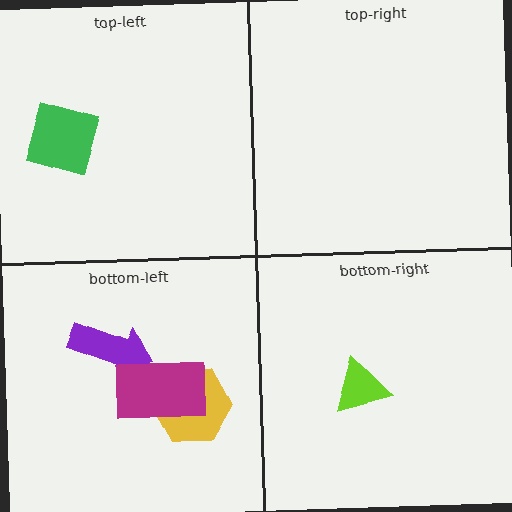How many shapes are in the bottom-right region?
1.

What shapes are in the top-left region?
The green square.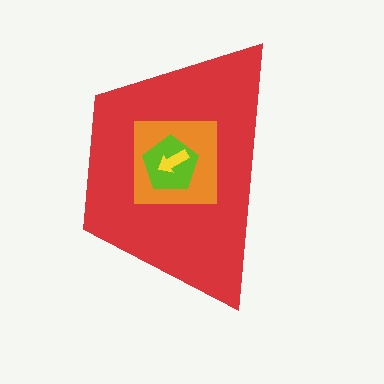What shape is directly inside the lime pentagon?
The yellow arrow.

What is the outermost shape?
The red trapezoid.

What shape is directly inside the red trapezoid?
The orange square.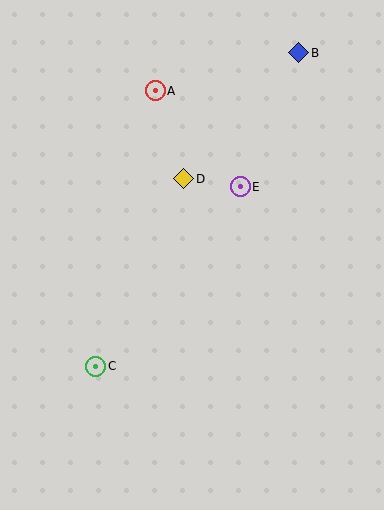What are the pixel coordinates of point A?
Point A is at (155, 91).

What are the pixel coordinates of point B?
Point B is at (299, 53).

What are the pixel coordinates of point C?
Point C is at (96, 366).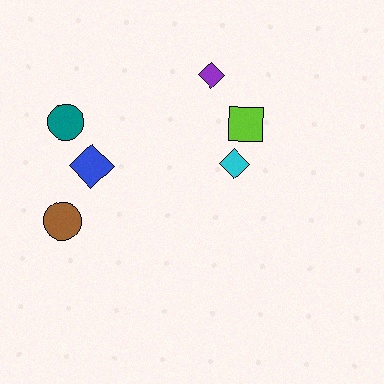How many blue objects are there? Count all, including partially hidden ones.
There is 1 blue object.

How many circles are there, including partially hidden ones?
There are 2 circles.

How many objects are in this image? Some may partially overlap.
There are 6 objects.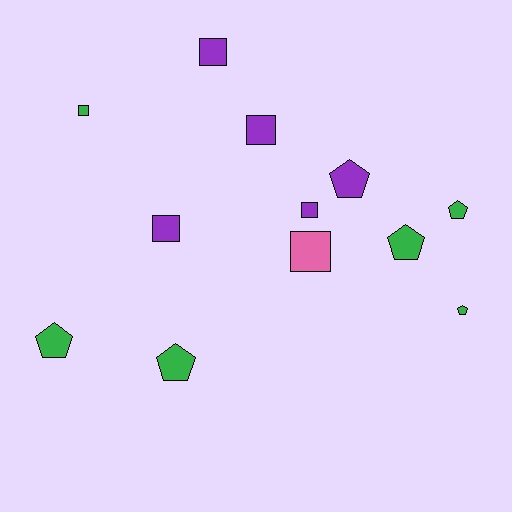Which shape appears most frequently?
Pentagon, with 6 objects.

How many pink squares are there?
There is 1 pink square.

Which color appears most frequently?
Green, with 6 objects.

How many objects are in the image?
There are 12 objects.